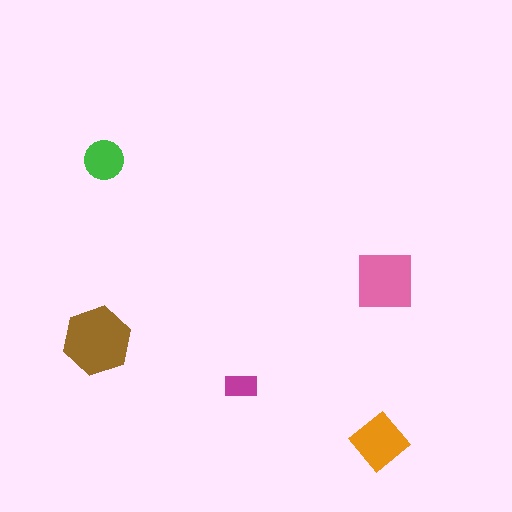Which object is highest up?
The green circle is topmost.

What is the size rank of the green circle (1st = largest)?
4th.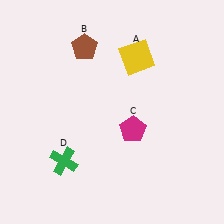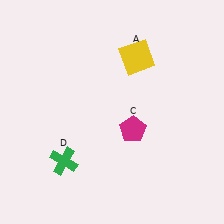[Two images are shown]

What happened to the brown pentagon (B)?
The brown pentagon (B) was removed in Image 2. It was in the top-left area of Image 1.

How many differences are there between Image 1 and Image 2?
There is 1 difference between the two images.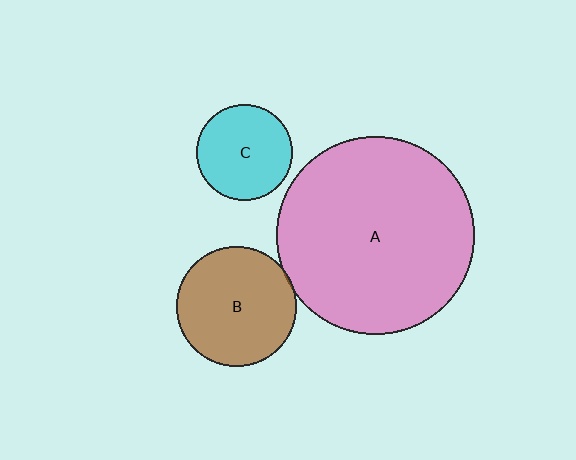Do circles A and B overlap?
Yes.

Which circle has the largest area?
Circle A (pink).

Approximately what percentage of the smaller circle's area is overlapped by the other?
Approximately 5%.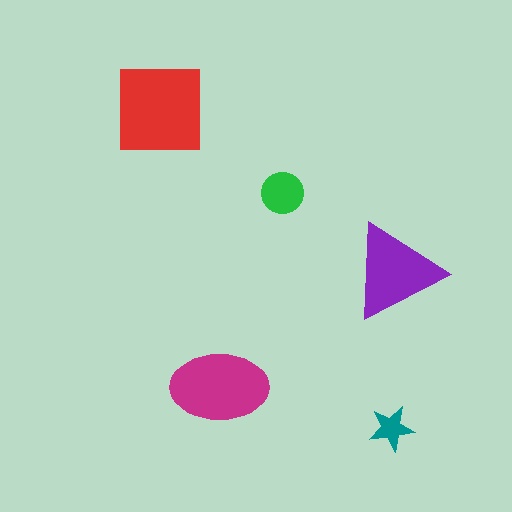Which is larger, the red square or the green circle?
The red square.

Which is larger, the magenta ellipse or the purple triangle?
The magenta ellipse.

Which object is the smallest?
The teal star.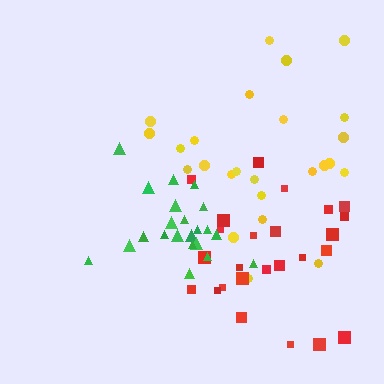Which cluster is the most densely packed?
Green.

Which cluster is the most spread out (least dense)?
Yellow.